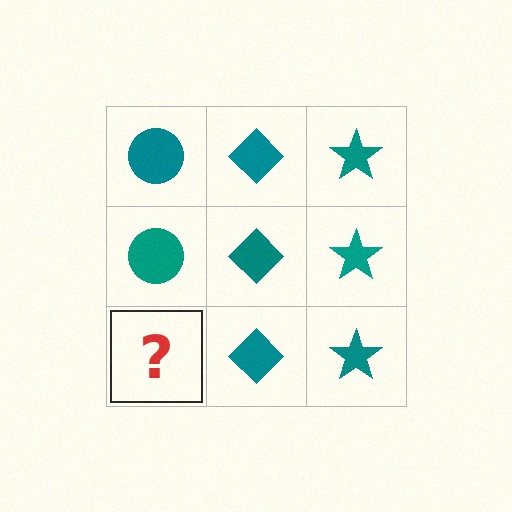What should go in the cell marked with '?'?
The missing cell should contain a teal circle.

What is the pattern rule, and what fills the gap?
The rule is that each column has a consistent shape. The gap should be filled with a teal circle.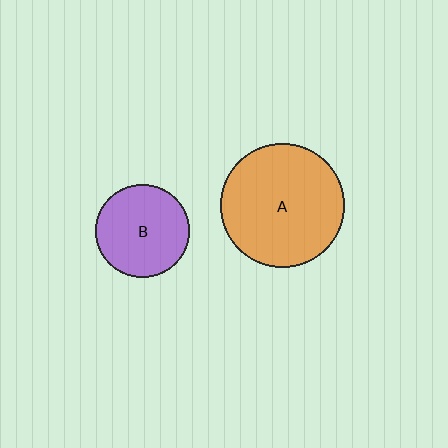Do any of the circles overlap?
No, none of the circles overlap.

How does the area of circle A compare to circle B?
Approximately 1.8 times.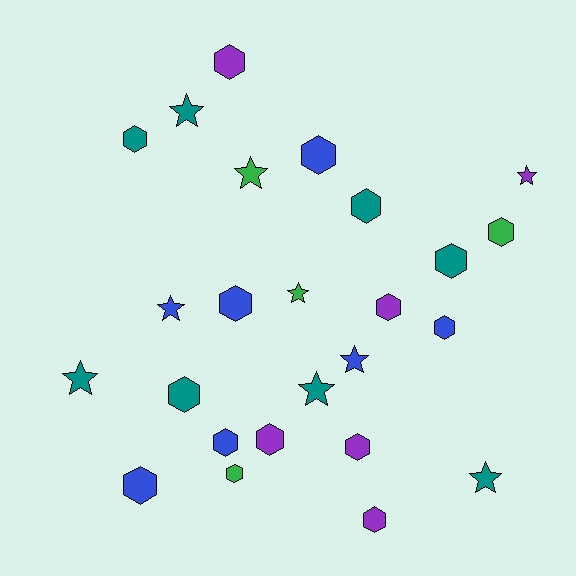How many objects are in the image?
There are 25 objects.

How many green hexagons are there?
There are 2 green hexagons.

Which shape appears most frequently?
Hexagon, with 16 objects.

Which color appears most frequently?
Teal, with 8 objects.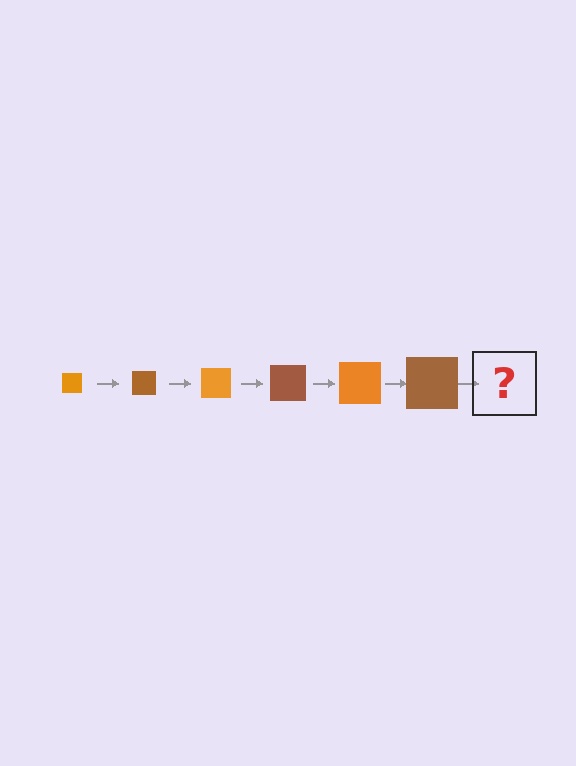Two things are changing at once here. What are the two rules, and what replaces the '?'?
The two rules are that the square grows larger each step and the color cycles through orange and brown. The '?' should be an orange square, larger than the previous one.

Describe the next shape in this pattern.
It should be an orange square, larger than the previous one.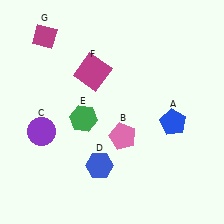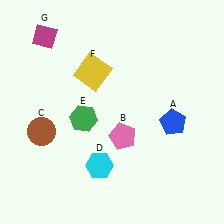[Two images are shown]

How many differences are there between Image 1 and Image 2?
There are 3 differences between the two images.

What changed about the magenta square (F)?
In Image 1, F is magenta. In Image 2, it changed to yellow.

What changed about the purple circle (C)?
In Image 1, C is purple. In Image 2, it changed to brown.